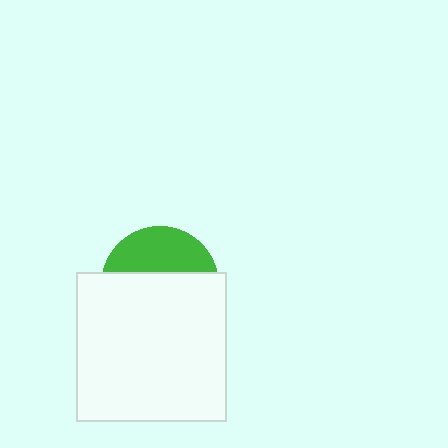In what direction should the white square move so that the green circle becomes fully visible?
The white square should move down. That is the shortest direction to clear the overlap and leave the green circle fully visible.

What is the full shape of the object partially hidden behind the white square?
The partially hidden object is a green circle.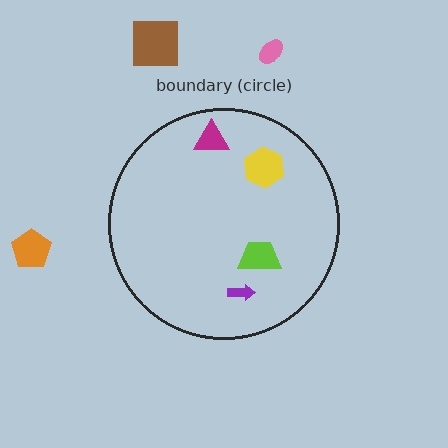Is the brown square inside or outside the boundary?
Outside.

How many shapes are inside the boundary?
4 inside, 3 outside.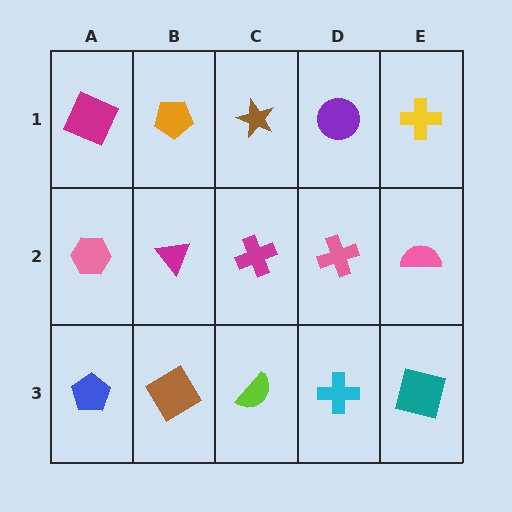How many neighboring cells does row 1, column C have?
3.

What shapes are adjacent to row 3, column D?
A pink cross (row 2, column D), a lime semicircle (row 3, column C), a teal square (row 3, column E).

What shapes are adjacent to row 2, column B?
An orange pentagon (row 1, column B), a brown diamond (row 3, column B), a pink hexagon (row 2, column A), a magenta cross (row 2, column C).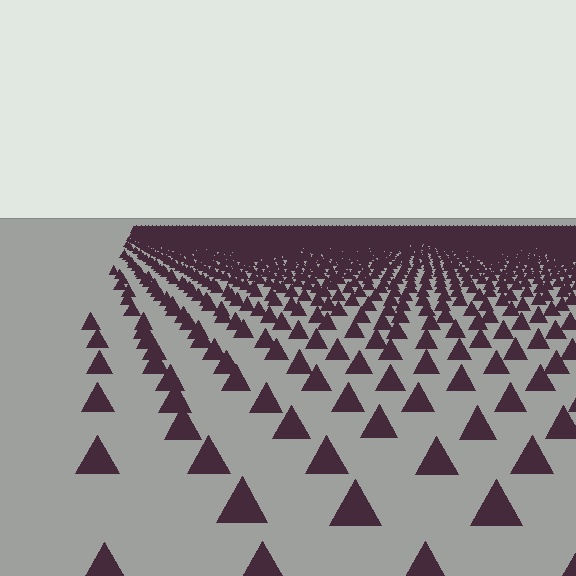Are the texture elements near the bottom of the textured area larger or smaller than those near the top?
Larger. Near the bottom, elements are closer to the viewer and appear at a bigger on-screen size.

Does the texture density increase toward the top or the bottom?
Density increases toward the top.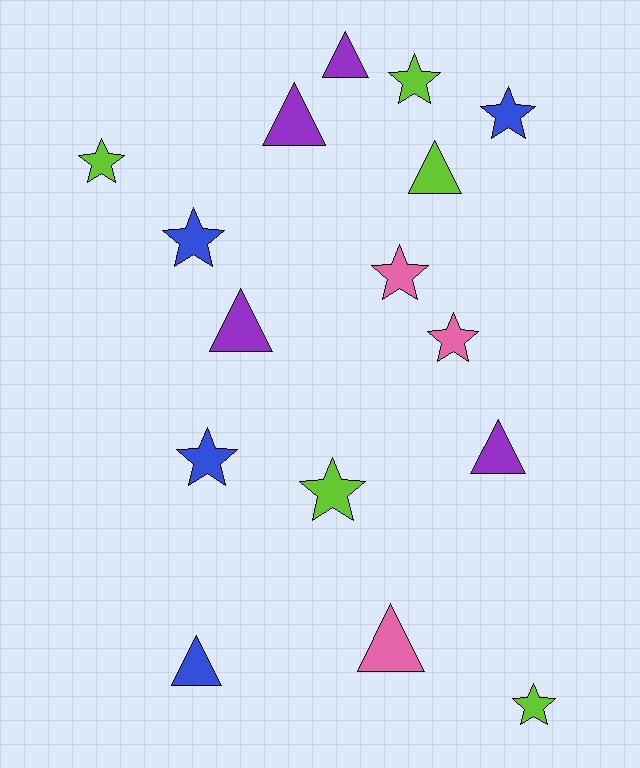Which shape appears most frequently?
Star, with 9 objects.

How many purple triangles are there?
There are 4 purple triangles.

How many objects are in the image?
There are 16 objects.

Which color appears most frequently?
Lime, with 5 objects.